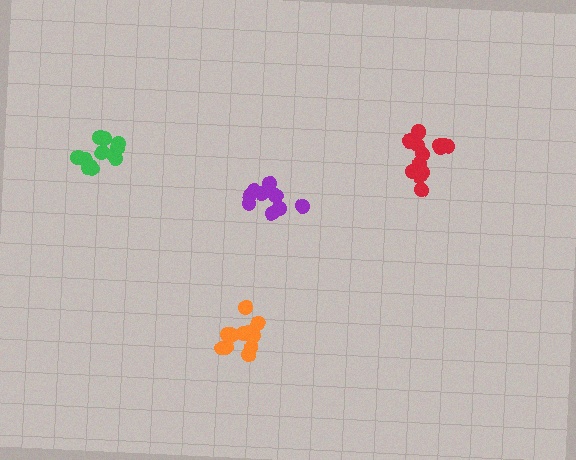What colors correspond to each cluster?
The clusters are colored: orange, purple, green, red.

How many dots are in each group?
Group 1: 13 dots, Group 2: 9 dots, Group 3: 12 dots, Group 4: 15 dots (49 total).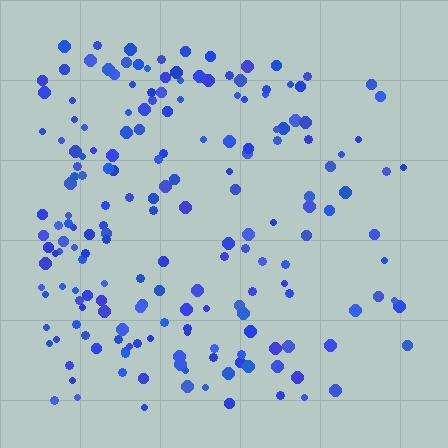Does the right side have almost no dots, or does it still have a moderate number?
Still a moderate number, just noticeably fewer than the left.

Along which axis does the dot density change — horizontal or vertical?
Horizontal.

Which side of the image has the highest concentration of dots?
The left.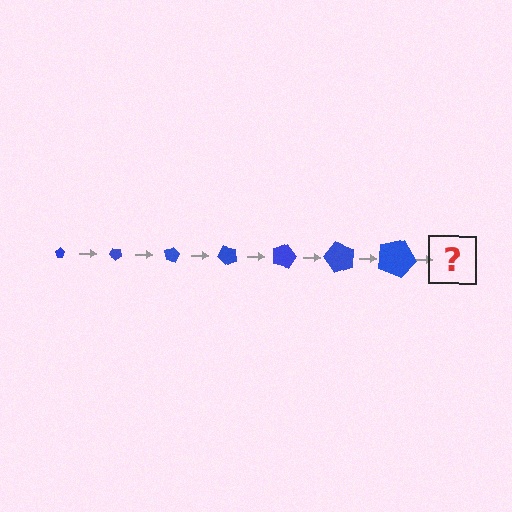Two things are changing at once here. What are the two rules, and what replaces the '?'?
The two rules are that the pentagon grows larger each step and it rotates 40 degrees each step. The '?' should be a pentagon, larger than the previous one and rotated 280 degrees from the start.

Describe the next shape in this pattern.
It should be a pentagon, larger than the previous one and rotated 280 degrees from the start.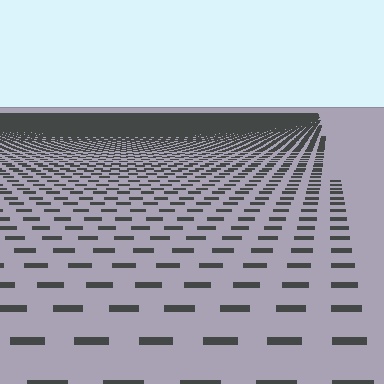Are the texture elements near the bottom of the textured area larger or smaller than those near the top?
Larger. Near the bottom, elements are closer to the viewer and appear at a bigger on-screen size.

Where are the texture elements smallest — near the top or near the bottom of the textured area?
Near the top.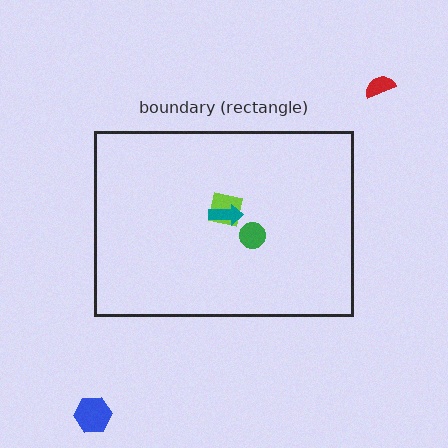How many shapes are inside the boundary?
3 inside, 2 outside.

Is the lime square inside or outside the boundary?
Inside.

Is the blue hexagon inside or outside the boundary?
Outside.